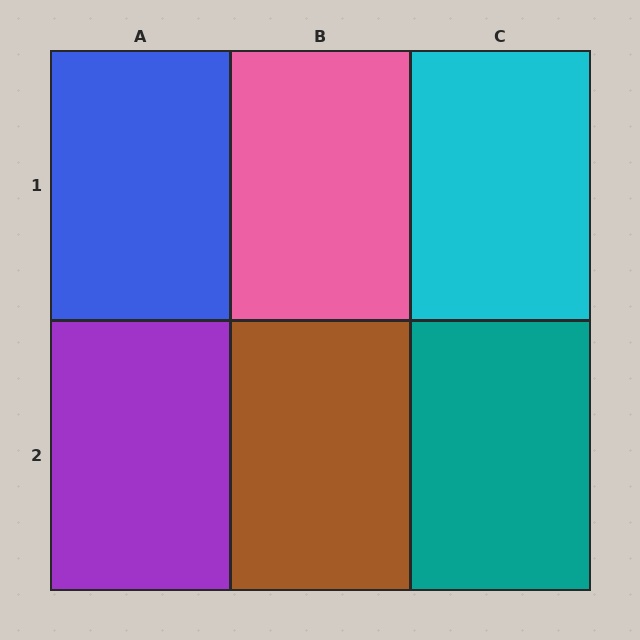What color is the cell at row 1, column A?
Blue.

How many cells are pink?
1 cell is pink.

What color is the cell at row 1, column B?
Pink.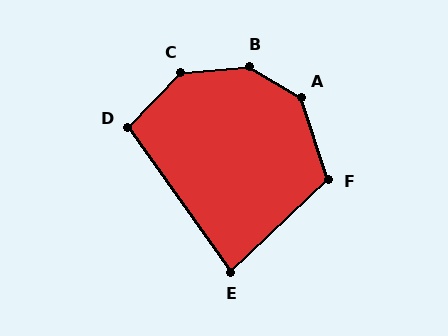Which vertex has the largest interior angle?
B, at approximately 144 degrees.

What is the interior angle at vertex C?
Approximately 139 degrees (obtuse).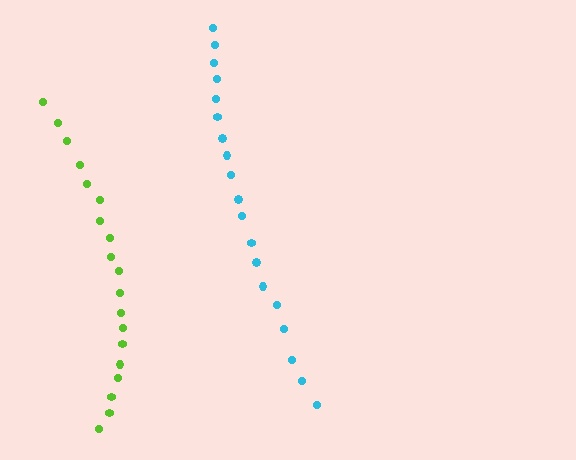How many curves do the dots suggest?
There are 2 distinct paths.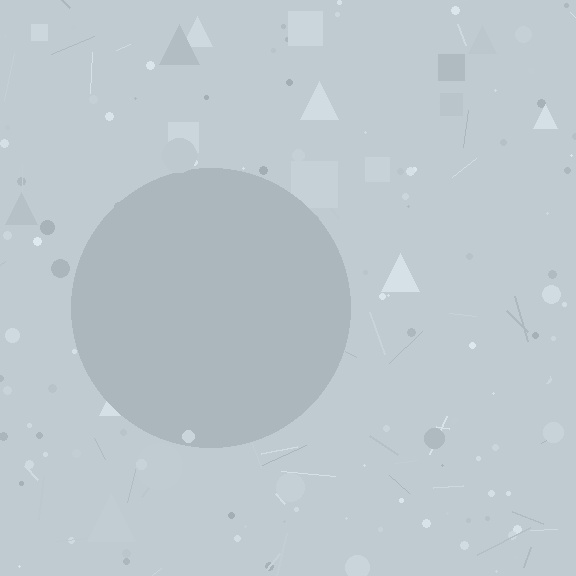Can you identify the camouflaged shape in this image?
The camouflaged shape is a circle.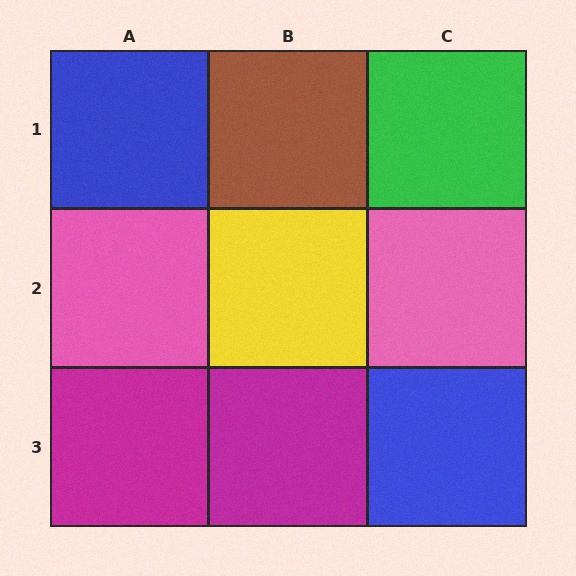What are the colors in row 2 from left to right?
Pink, yellow, pink.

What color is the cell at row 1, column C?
Green.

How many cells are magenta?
2 cells are magenta.